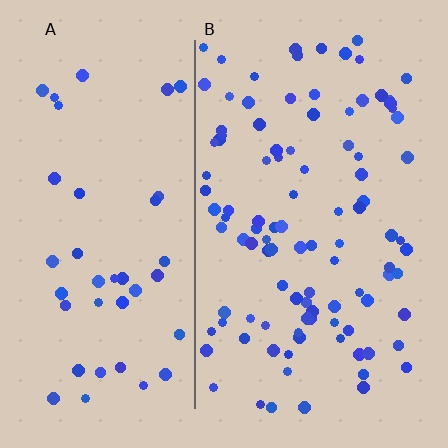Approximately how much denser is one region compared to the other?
Approximately 2.4× — region B over region A.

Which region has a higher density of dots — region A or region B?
B (the right).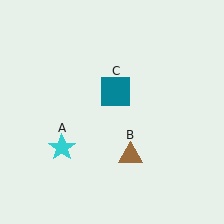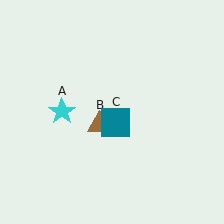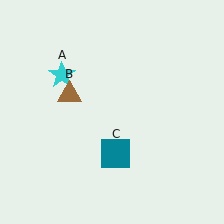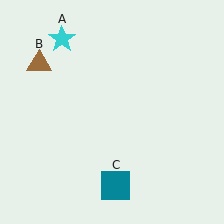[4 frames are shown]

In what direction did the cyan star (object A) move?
The cyan star (object A) moved up.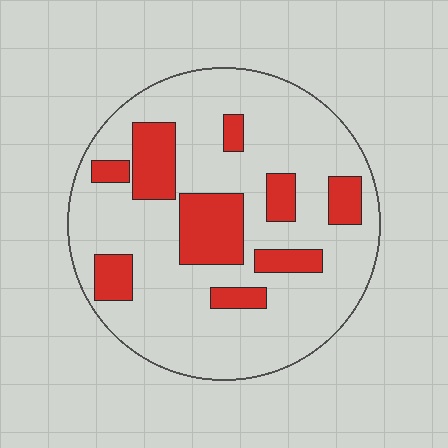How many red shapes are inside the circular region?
9.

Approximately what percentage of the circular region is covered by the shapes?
Approximately 25%.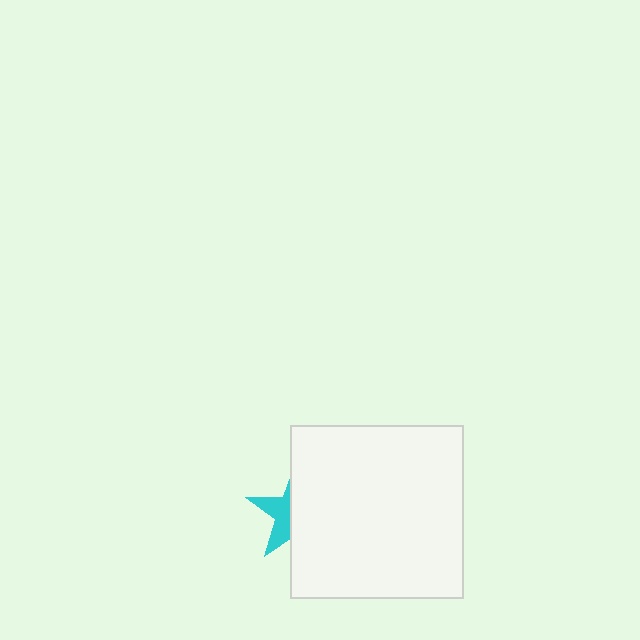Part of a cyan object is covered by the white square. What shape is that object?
It is a star.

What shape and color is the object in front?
The object in front is a white square.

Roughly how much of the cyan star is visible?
A small part of it is visible (roughly 37%).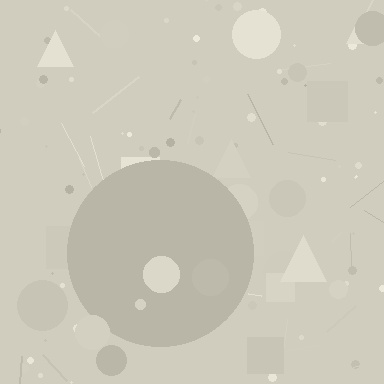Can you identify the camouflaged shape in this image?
The camouflaged shape is a circle.